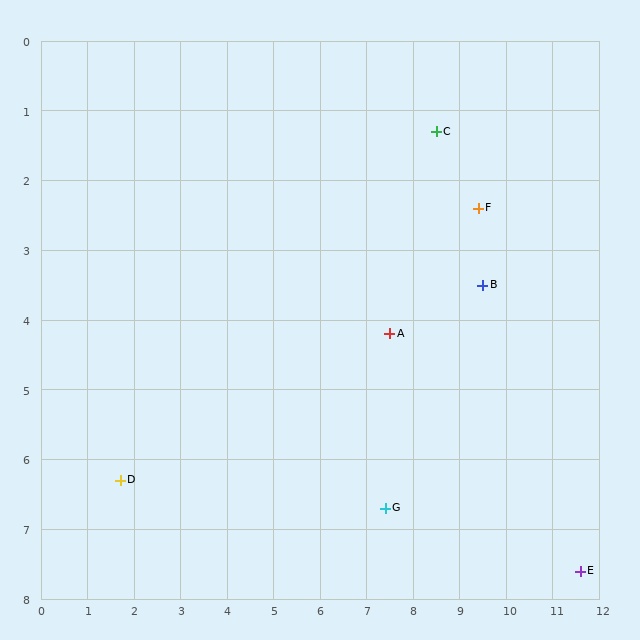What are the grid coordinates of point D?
Point D is at approximately (1.7, 6.3).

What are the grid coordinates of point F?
Point F is at approximately (9.4, 2.4).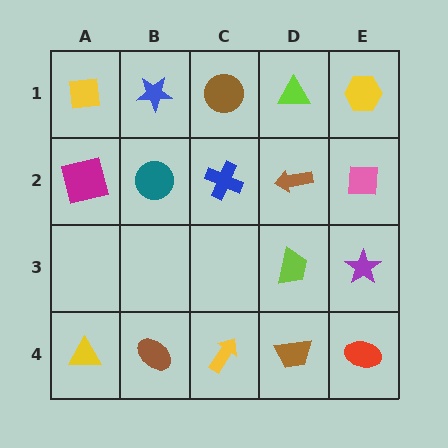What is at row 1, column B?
A blue star.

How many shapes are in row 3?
2 shapes.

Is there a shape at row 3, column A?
No, that cell is empty.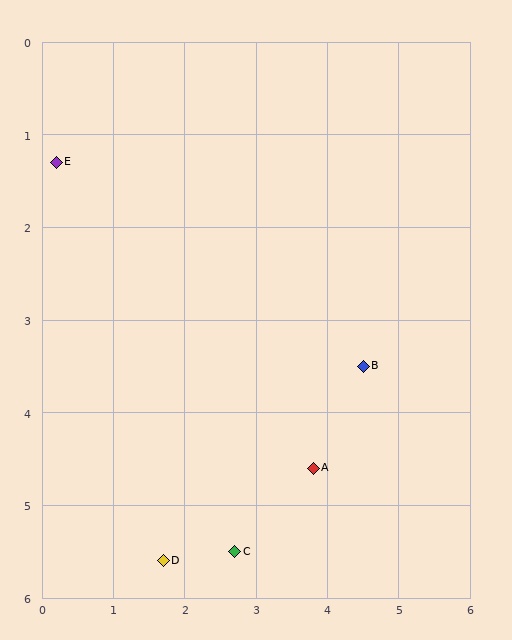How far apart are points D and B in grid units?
Points D and B are about 3.5 grid units apart.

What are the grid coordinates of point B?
Point B is at approximately (4.5, 3.5).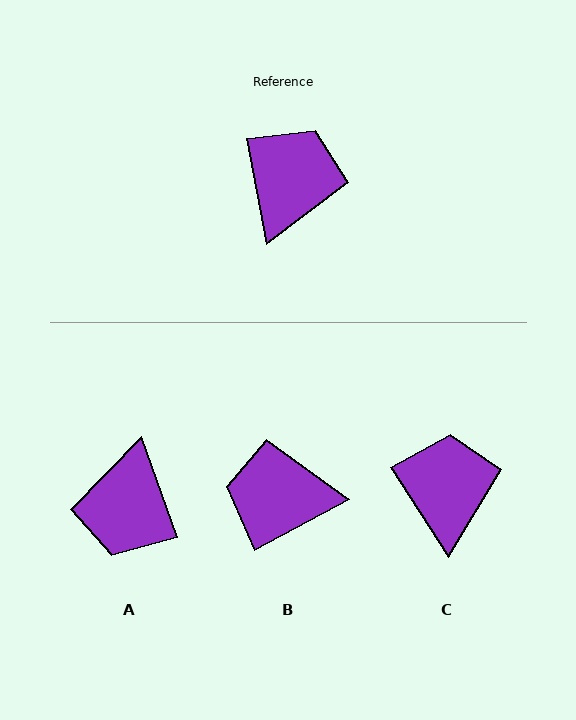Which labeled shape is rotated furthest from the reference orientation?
A, about 171 degrees away.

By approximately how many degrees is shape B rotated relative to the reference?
Approximately 107 degrees counter-clockwise.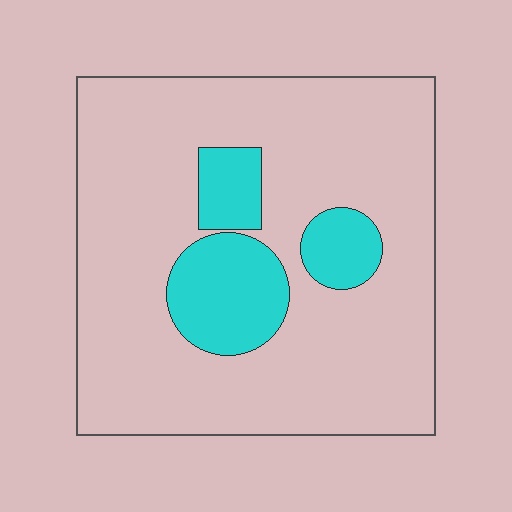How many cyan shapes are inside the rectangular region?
3.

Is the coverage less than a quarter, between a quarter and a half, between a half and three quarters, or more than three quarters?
Less than a quarter.